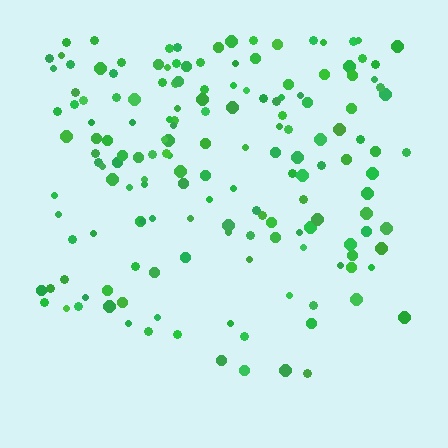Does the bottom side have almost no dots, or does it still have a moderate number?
Still a moderate number, just noticeably fewer than the top.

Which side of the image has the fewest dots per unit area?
The bottom.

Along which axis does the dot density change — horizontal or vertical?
Vertical.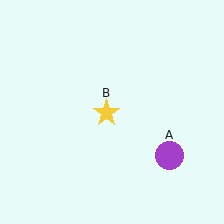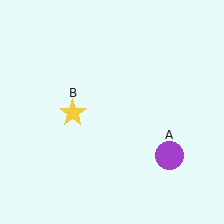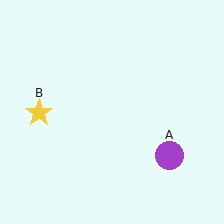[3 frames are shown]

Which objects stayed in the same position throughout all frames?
Purple circle (object A) remained stationary.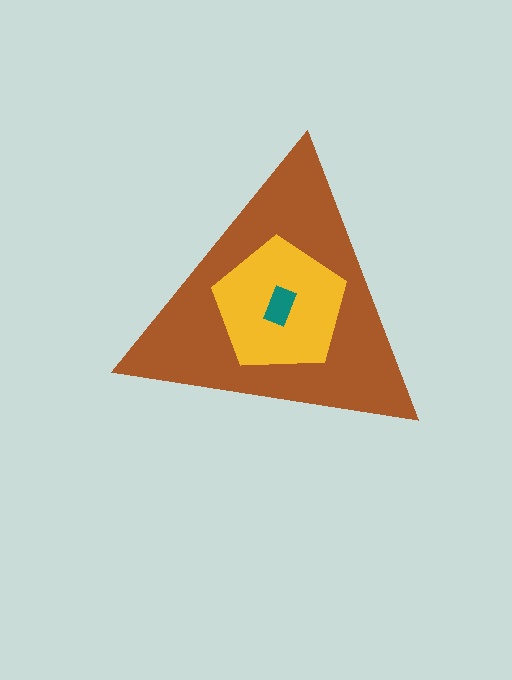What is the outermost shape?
The brown triangle.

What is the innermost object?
The teal rectangle.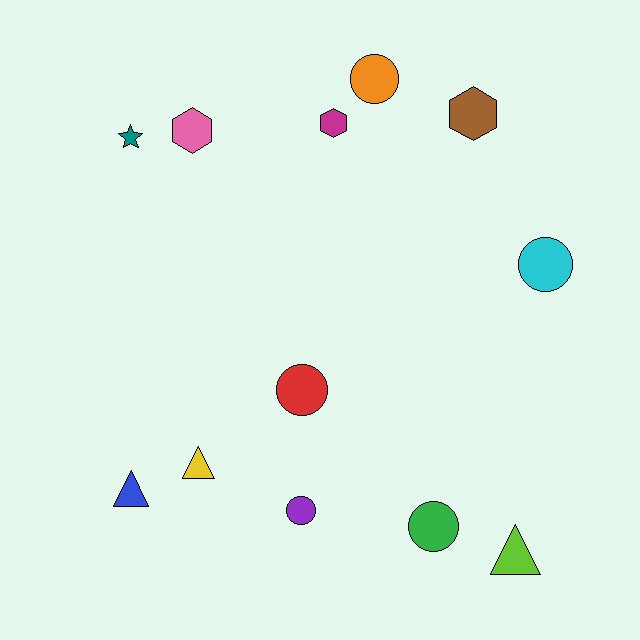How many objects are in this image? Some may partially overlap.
There are 12 objects.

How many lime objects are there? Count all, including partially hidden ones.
There is 1 lime object.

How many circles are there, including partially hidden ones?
There are 5 circles.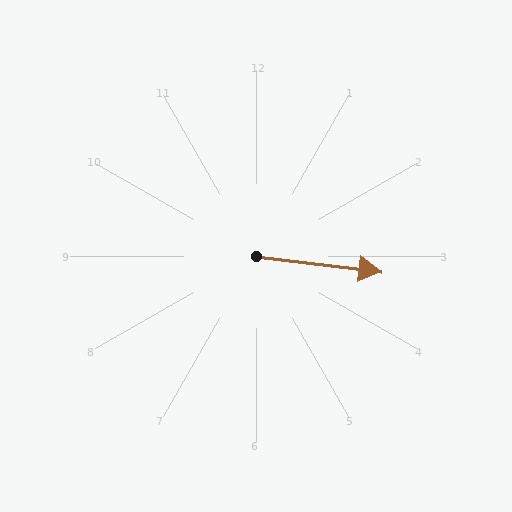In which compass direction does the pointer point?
East.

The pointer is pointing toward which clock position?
Roughly 3 o'clock.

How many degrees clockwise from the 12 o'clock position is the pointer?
Approximately 97 degrees.